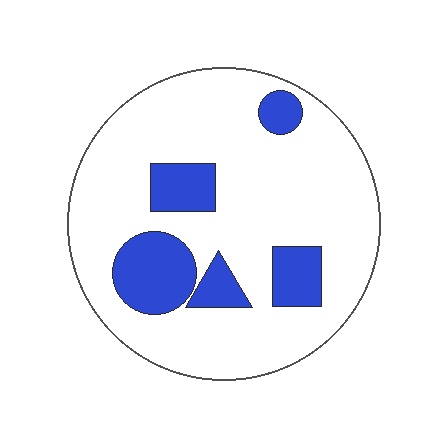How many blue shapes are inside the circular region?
5.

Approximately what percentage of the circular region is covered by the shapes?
Approximately 20%.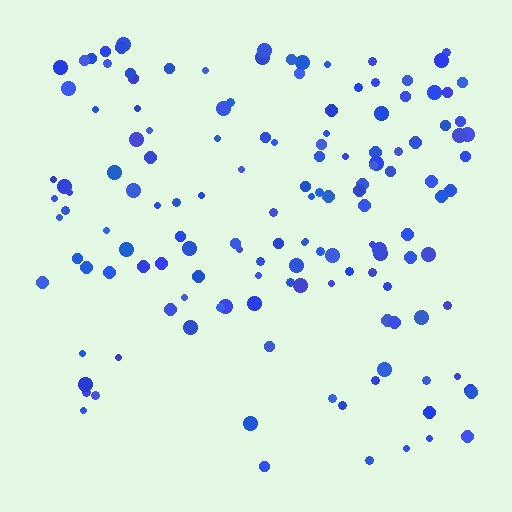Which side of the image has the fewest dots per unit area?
The bottom.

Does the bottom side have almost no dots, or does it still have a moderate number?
Still a moderate number, just noticeably fewer than the top.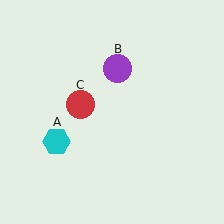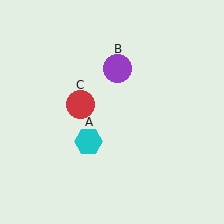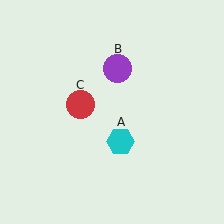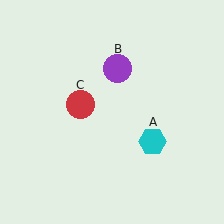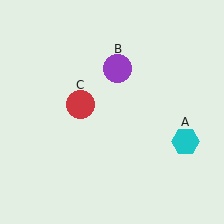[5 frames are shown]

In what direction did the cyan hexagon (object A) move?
The cyan hexagon (object A) moved right.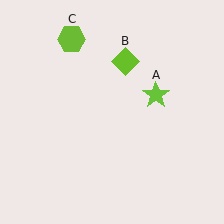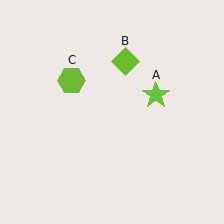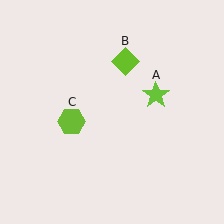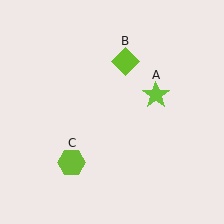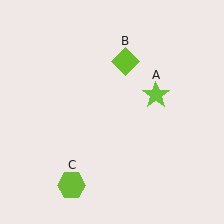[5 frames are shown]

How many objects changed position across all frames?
1 object changed position: lime hexagon (object C).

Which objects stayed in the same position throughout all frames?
Lime star (object A) and lime diamond (object B) remained stationary.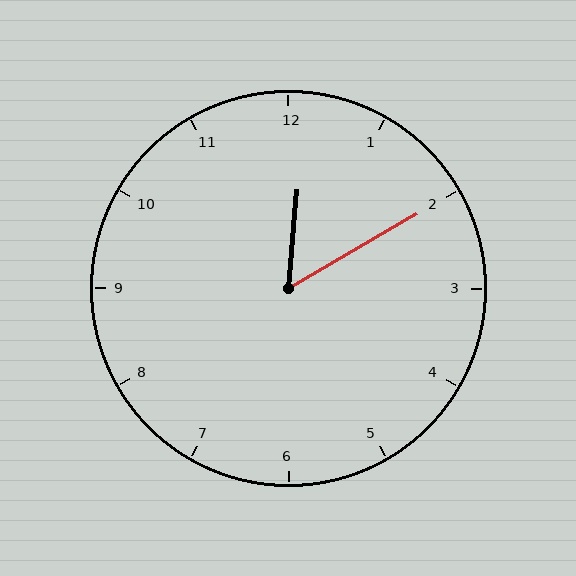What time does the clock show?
12:10.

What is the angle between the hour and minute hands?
Approximately 55 degrees.